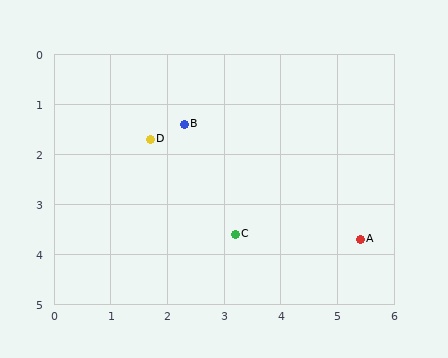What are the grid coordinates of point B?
Point B is at approximately (2.3, 1.4).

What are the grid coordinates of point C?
Point C is at approximately (3.2, 3.6).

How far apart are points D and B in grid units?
Points D and B are about 0.7 grid units apart.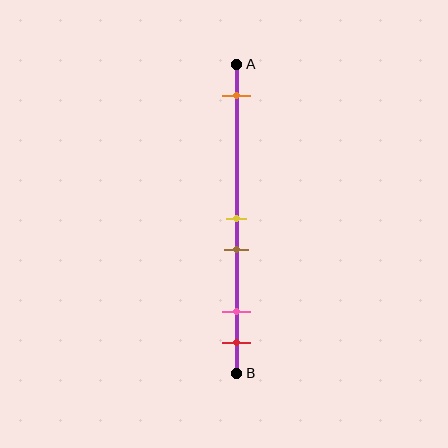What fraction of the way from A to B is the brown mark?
The brown mark is approximately 60% (0.6) of the way from A to B.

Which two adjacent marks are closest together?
The yellow and brown marks are the closest adjacent pair.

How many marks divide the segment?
There are 5 marks dividing the segment.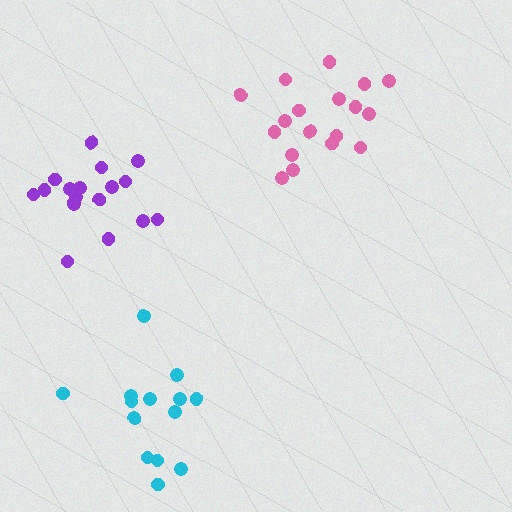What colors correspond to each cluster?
The clusters are colored: purple, pink, cyan.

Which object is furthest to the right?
The pink cluster is rightmost.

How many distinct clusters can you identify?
There are 3 distinct clusters.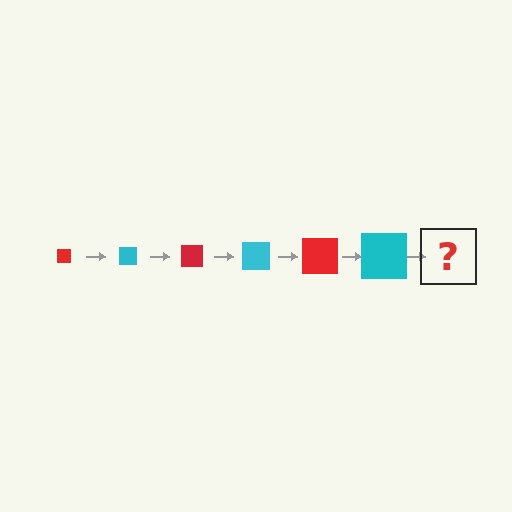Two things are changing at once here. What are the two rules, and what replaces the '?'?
The two rules are that the square grows larger each step and the color cycles through red and cyan. The '?' should be a red square, larger than the previous one.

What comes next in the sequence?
The next element should be a red square, larger than the previous one.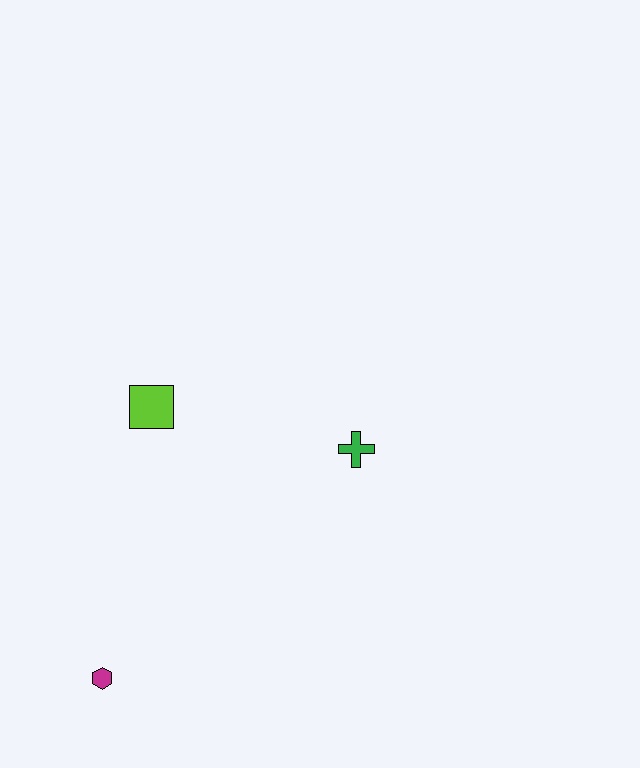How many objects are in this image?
There are 3 objects.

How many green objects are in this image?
There is 1 green object.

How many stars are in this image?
There are no stars.